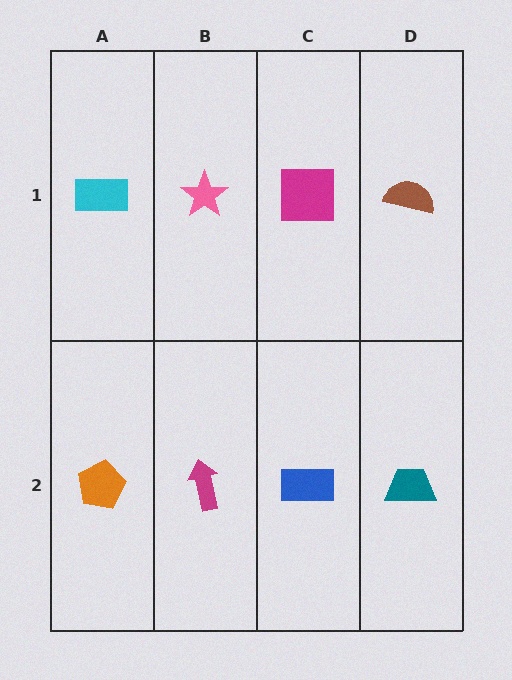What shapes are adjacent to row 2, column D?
A brown semicircle (row 1, column D), a blue rectangle (row 2, column C).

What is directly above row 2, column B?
A pink star.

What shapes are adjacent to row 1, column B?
A magenta arrow (row 2, column B), a cyan rectangle (row 1, column A), a magenta square (row 1, column C).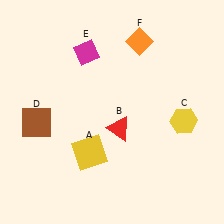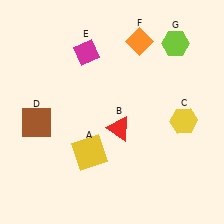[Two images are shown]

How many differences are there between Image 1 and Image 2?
There is 1 difference between the two images.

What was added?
A lime hexagon (G) was added in Image 2.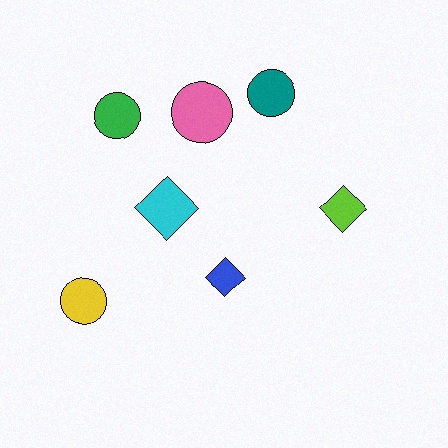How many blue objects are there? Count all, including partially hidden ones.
There is 1 blue object.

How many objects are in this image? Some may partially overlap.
There are 7 objects.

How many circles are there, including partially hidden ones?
There are 4 circles.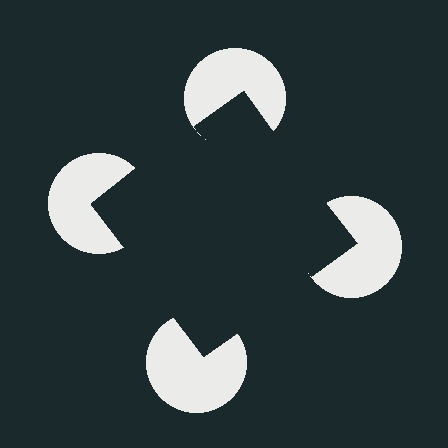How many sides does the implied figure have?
4 sides.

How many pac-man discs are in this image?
There are 4 — one at each vertex of the illusory square.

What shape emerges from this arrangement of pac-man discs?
An illusory square — its edges are inferred from the aligned wedge cuts in the pac-man discs, not physically drawn.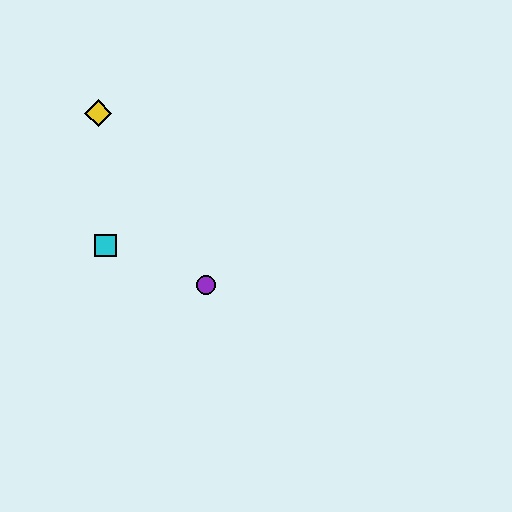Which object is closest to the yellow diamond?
The cyan square is closest to the yellow diamond.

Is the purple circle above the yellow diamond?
No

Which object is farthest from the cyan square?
The yellow diamond is farthest from the cyan square.